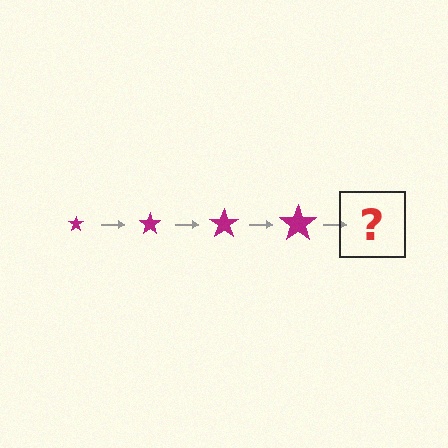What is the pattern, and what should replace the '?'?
The pattern is that the star gets progressively larger each step. The '?' should be a magenta star, larger than the previous one.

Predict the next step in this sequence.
The next step is a magenta star, larger than the previous one.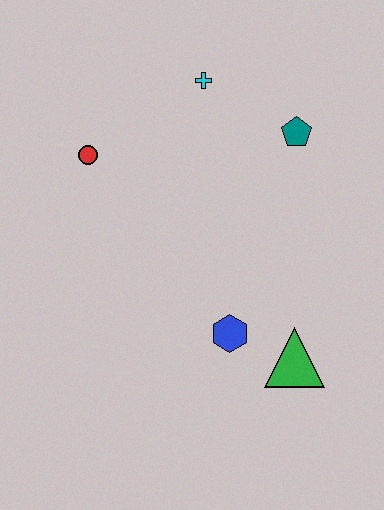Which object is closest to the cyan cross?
The teal pentagon is closest to the cyan cross.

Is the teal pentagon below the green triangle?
No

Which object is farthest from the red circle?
The green triangle is farthest from the red circle.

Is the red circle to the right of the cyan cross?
No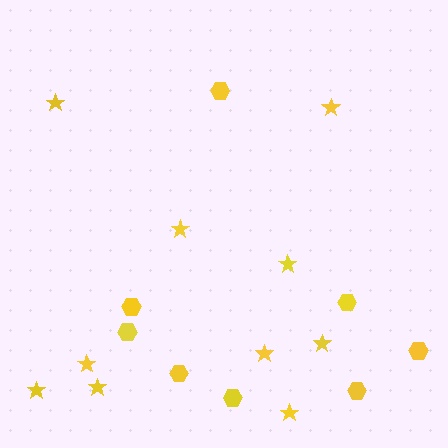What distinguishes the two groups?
There are 2 groups: one group of hexagons (8) and one group of stars (10).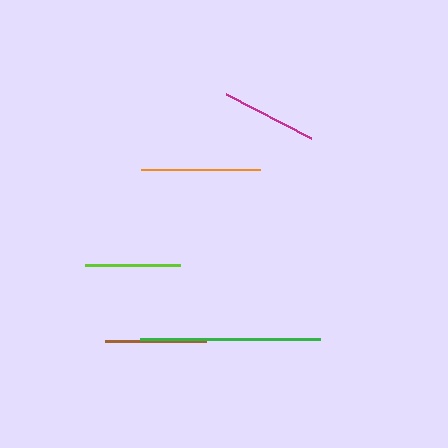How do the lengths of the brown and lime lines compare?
The brown and lime lines are approximately the same length.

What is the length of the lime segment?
The lime segment is approximately 94 pixels long.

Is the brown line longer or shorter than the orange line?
The orange line is longer than the brown line.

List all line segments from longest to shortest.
From longest to shortest: green, orange, brown, magenta, lime.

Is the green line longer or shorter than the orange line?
The green line is longer than the orange line.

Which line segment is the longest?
The green line is the longest at approximately 180 pixels.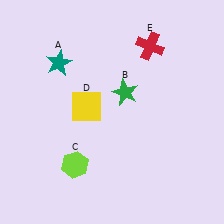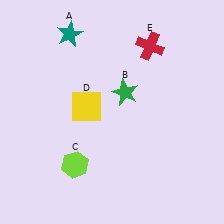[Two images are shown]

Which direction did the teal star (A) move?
The teal star (A) moved up.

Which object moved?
The teal star (A) moved up.